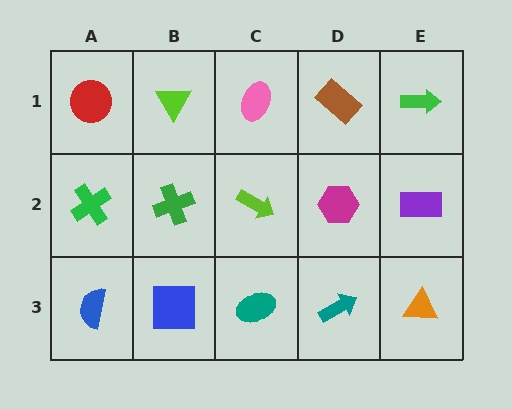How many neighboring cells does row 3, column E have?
2.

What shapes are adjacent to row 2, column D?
A brown rectangle (row 1, column D), a teal arrow (row 3, column D), a lime arrow (row 2, column C), a purple rectangle (row 2, column E).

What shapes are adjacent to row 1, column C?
A lime arrow (row 2, column C), a lime triangle (row 1, column B), a brown rectangle (row 1, column D).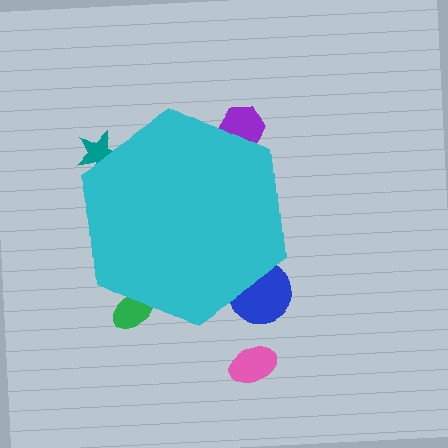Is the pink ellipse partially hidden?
No, the pink ellipse is fully visible.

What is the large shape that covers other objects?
A cyan hexagon.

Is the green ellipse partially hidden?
Yes, the green ellipse is partially hidden behind the cyan hexagon.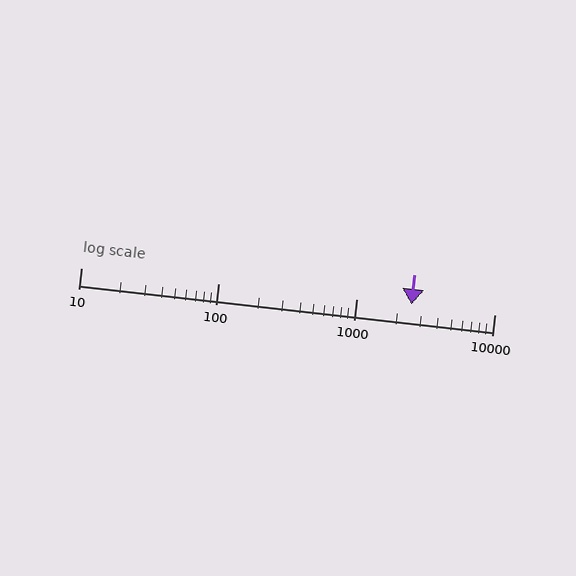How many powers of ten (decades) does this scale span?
The scale spans 3 decades, from 10 to 10000.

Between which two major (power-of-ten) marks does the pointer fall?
The pointer is between 1000 and 10000.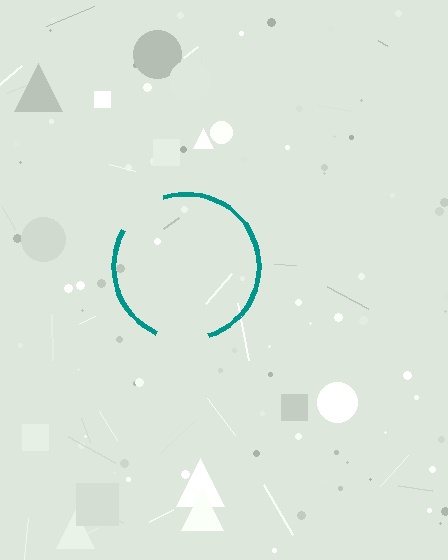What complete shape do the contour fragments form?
The contour fragments form a circle.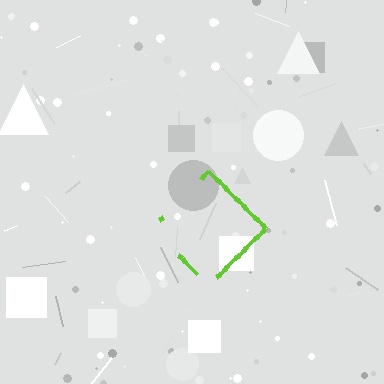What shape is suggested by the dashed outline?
The dashed outline suggests a diamond.